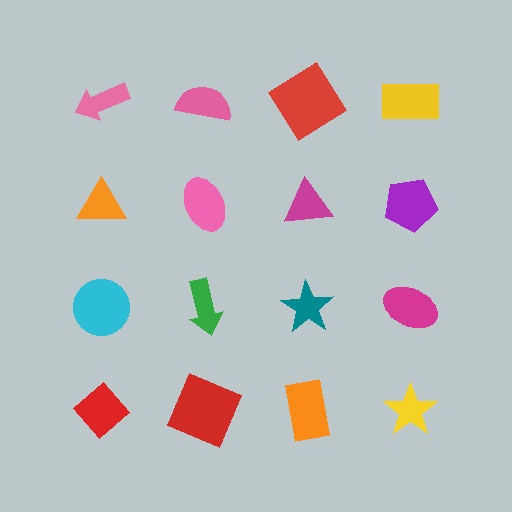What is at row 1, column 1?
A pink arrow.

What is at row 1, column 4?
A yellow rectangle.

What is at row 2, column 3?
A magenta triangle.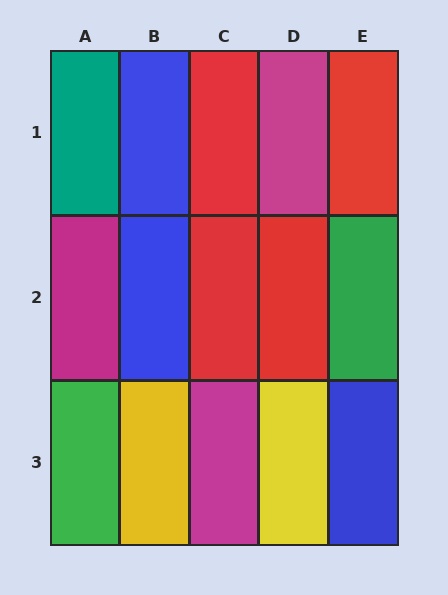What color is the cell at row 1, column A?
Teal.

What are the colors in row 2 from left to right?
Magenta, blue, red, red, green.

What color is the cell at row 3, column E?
Blue.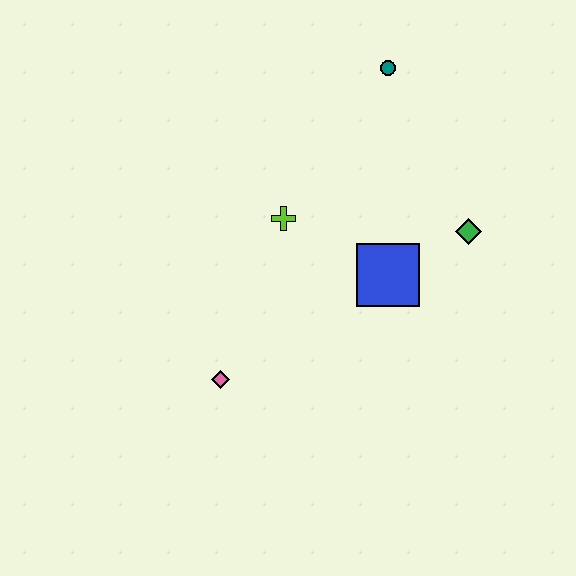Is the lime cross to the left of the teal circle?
Yes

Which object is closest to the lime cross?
The blue square is closest to the lime cross.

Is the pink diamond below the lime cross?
Yes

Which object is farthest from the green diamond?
The pink diamond is farthest from the green diamond.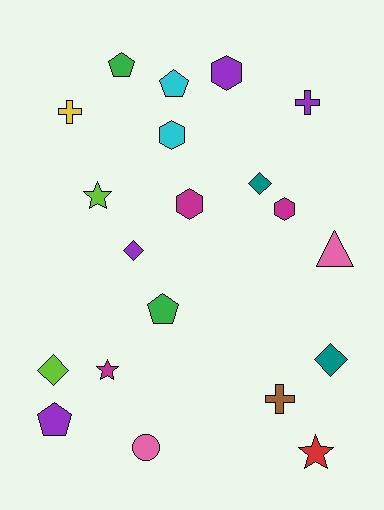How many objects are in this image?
There are 20 objects.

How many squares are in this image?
There are no squares.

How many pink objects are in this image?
There are 2 pink objects.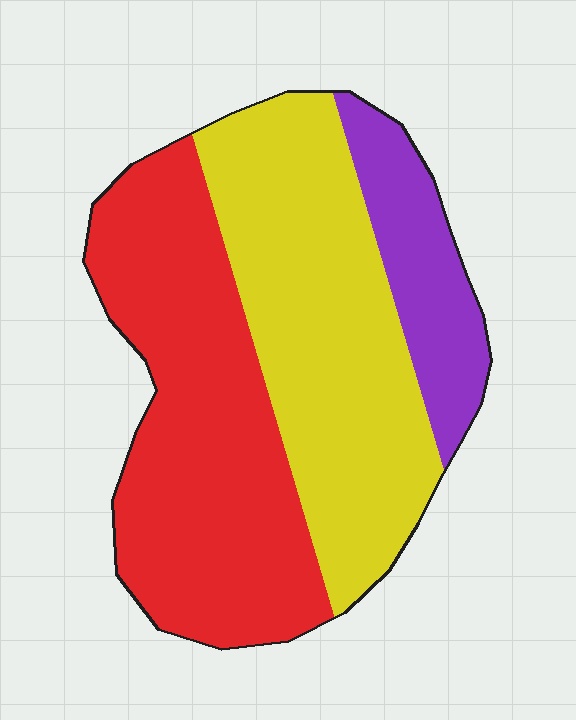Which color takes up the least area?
Purple, at roughly 15%.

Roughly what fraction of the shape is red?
Red covers around 45% of the shape.